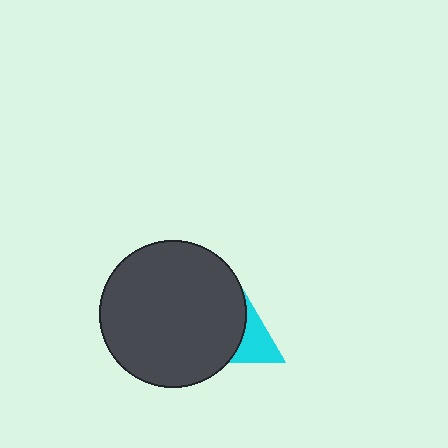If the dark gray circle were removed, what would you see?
You would see the complete cyan triangle.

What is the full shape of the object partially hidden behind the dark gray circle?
The partially hidden object is a cyan triangle.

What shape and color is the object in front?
The object in front is a dark gray circle.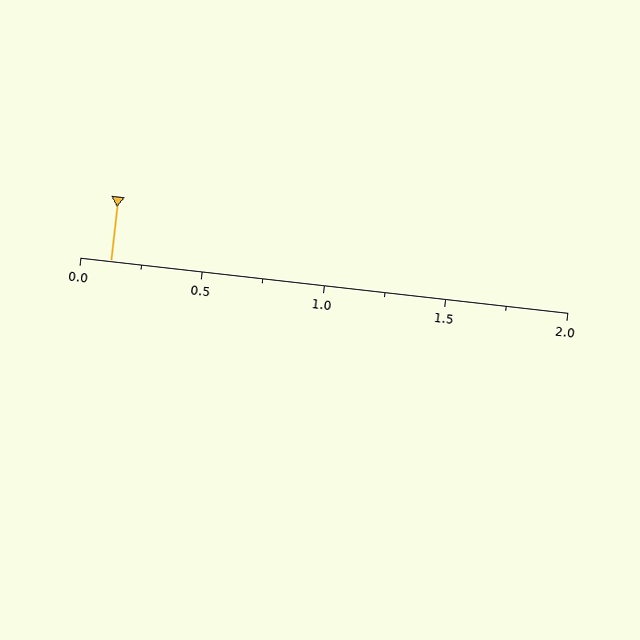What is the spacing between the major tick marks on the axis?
The major ticks are spaced 0.5 apart.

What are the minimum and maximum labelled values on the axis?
The axis runs from 0.0 to 2.0.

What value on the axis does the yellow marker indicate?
The marker indicates approximately 0.12.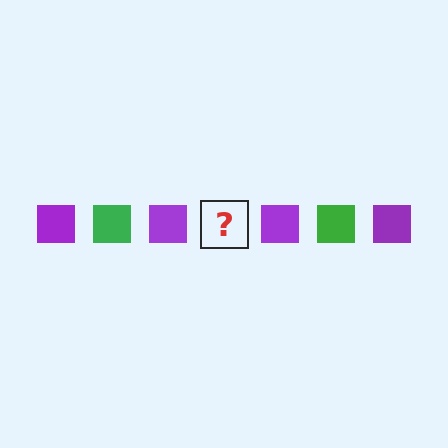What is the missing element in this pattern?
The missing element is a green square.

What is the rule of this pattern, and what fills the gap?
The rule is that the pattern cycles through purple, green squares. The gap should be filled with a green square.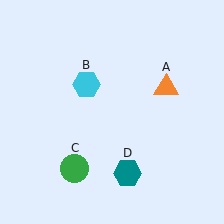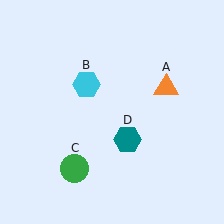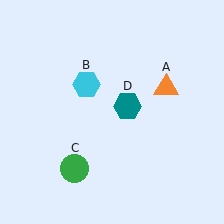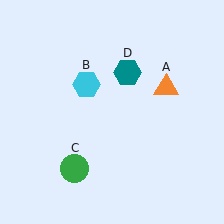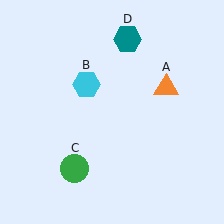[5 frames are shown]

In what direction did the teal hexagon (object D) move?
The teal hexagon (object D) moved up.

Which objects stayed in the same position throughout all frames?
Orange triangle (object A) and cyan hexagon (object B) and green circle (object C) remained stationary.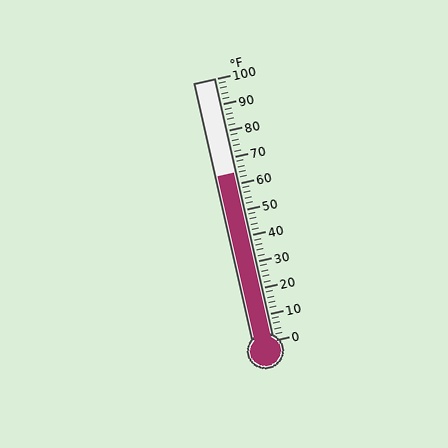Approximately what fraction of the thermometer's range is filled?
The thermometer is filled to approximately 65% of its range.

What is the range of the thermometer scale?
The thermometer scale ranges from 0°F to 100°F.